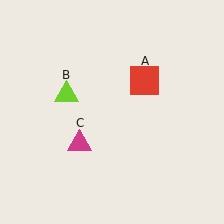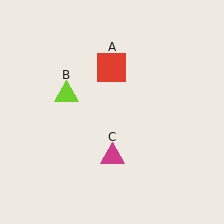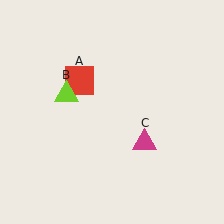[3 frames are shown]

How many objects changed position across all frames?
2 objects changed position: red square (object A), magenta triangle (object C).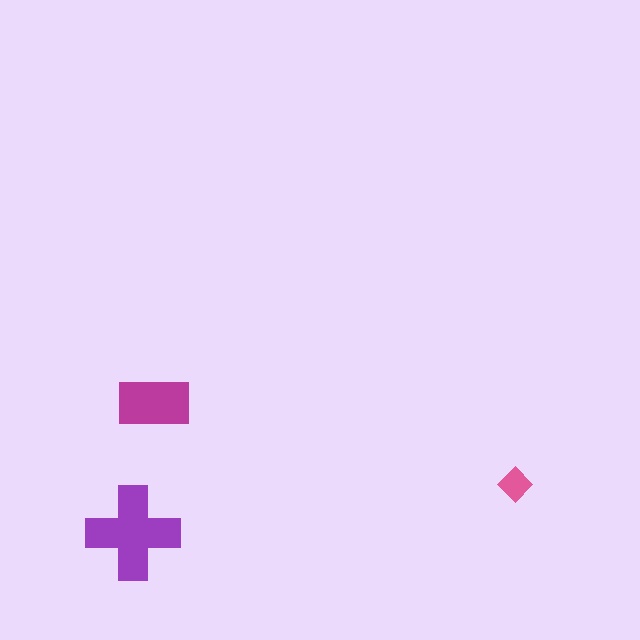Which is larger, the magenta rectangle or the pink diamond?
The magenta rectangle.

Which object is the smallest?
The pink diamond.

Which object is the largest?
The purple cross.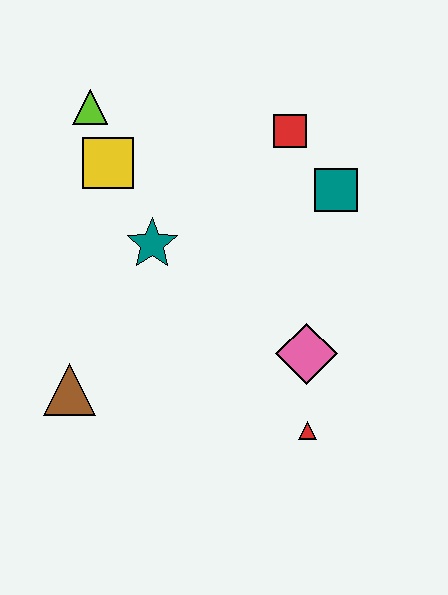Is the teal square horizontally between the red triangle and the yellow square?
No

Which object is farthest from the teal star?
The red triangle is farthest from the teal star.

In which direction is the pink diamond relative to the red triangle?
The pink diamond is above the red triangle.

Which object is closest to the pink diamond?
The red triangle is closest to the pink diamond.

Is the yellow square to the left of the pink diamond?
Yes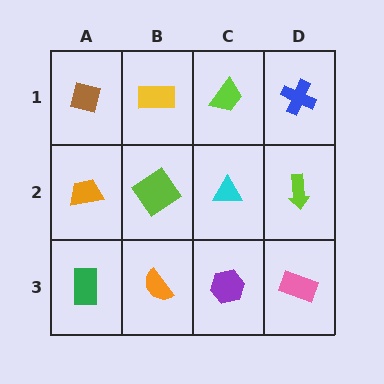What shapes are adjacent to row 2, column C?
A lime trapezoid (row 1, column C), a purple hexagon (row 3, column C), a lime diamond (row 2, column B), a lime arrow (row 2, column D).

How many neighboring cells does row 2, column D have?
3.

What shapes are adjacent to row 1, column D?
A lime arrow (row 2, column D), a lime trapezoid (row 1, column C).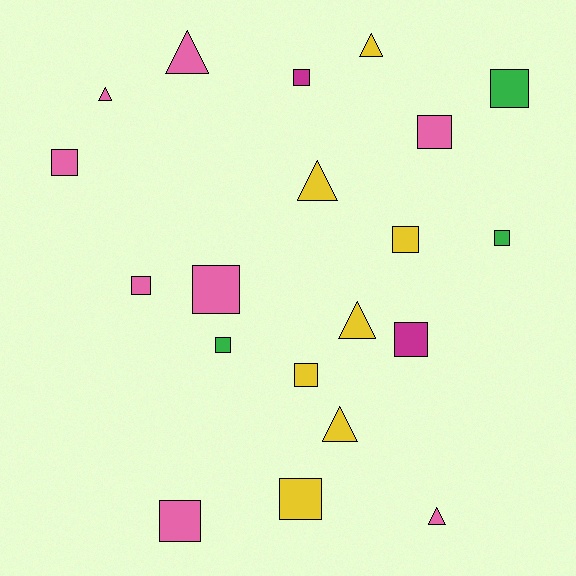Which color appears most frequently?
Pink, with 8 objects.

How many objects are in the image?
There are 20 objects.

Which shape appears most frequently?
Square, with 13 objects.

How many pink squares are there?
There are 5 pink squares.